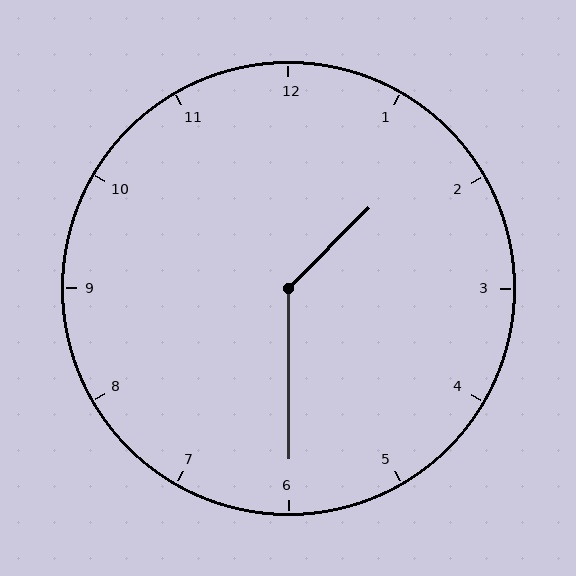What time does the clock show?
1:30.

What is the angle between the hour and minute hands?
Approximately 135 degrees.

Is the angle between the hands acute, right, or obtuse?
It is obtuse.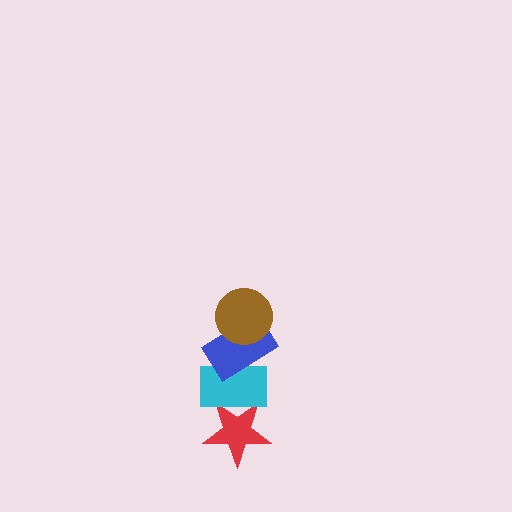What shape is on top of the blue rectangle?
The brown circle is on top of the blue rectangle.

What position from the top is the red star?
The red star is 4th from the top.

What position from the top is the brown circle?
The brown circle is 1st from the top.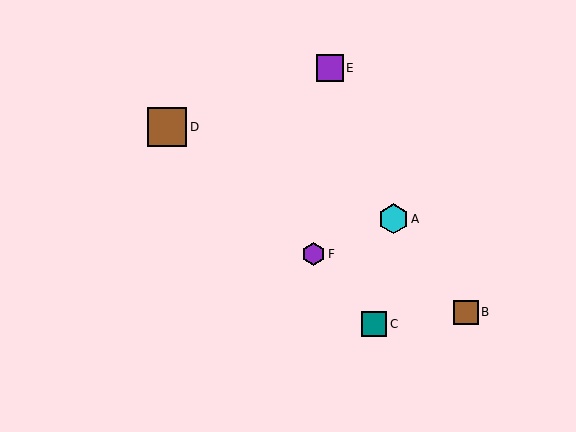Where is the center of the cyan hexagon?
The center of the cyan hexagon is at (393, 219).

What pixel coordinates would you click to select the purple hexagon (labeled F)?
Click at (314, 254) to select the purple hexagon F.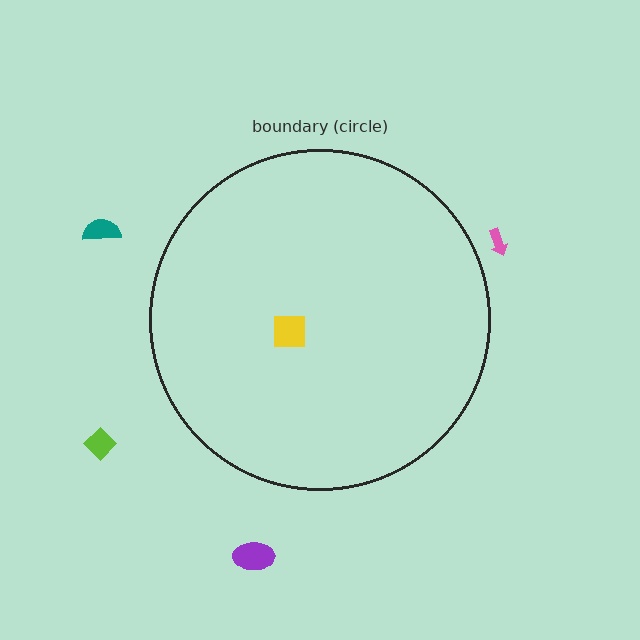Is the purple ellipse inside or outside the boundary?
Outside.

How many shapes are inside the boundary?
1 inside, 4 outside.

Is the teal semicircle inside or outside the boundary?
Outside.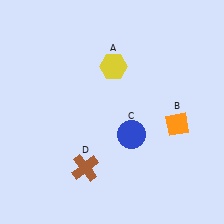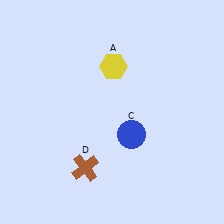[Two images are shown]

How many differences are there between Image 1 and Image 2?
There is 1 difference between the two images.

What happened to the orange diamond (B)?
The orange diamond (B) was removed in Image 2. It was in the bottom-right area of Image 1.